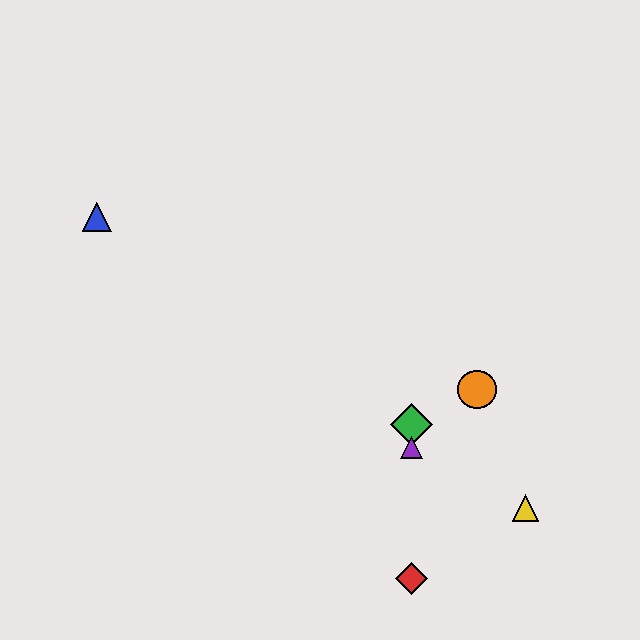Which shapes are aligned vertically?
The red diamond, the green diamond, the purple triangle are aligned vertically.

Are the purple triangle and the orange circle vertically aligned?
No, the purple triangle is at x≈411 and the orange circle is at x≈477.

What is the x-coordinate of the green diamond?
The green diamond is at x≈411.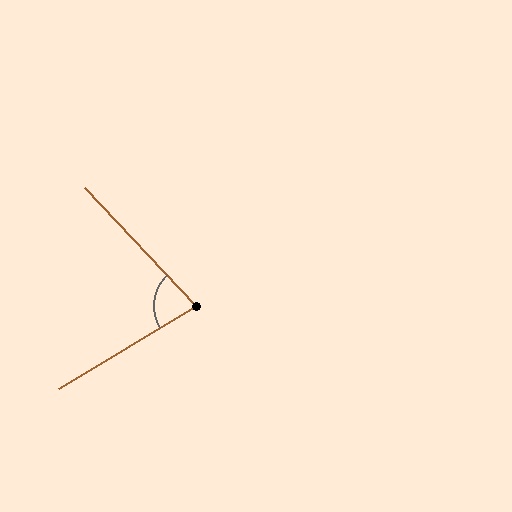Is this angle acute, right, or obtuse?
It is acute.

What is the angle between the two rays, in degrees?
Approximately 78 degrees.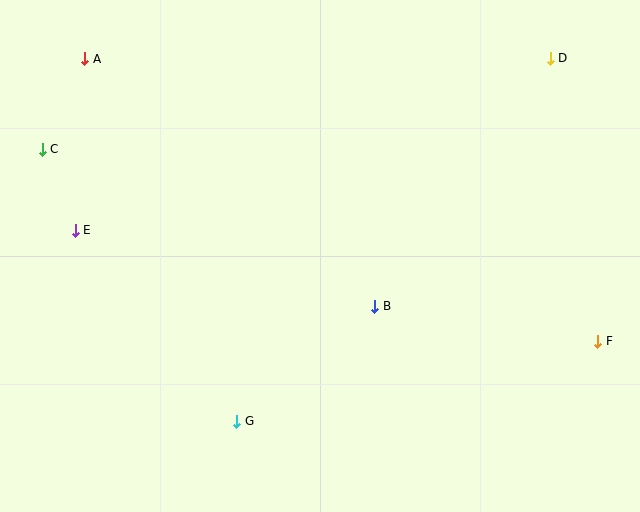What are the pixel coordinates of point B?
Point B is at (375, 306).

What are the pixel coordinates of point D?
Point D is at (550, 58).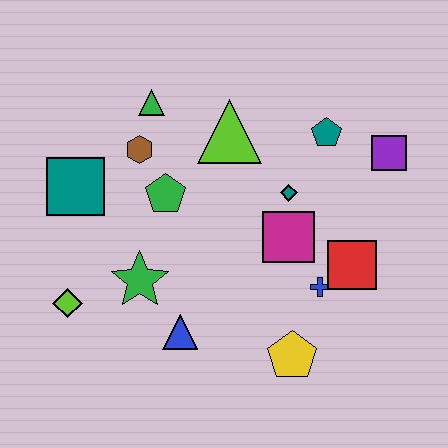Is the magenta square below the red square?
No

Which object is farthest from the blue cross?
The teal square is farthest from the blue cross.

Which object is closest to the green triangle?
The brown hexagon is closest to the green triangle.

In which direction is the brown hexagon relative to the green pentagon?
The brown hexagon is above the green pentagon.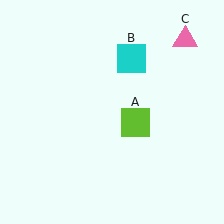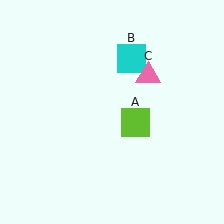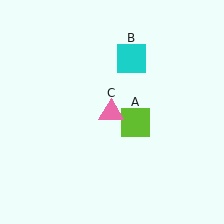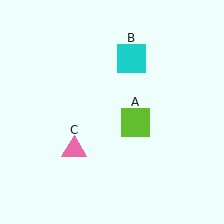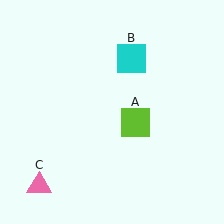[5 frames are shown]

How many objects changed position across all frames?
1 object changed position: pink triangle (object C).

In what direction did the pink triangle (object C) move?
The pink triangle (object C) moved down and to the left.